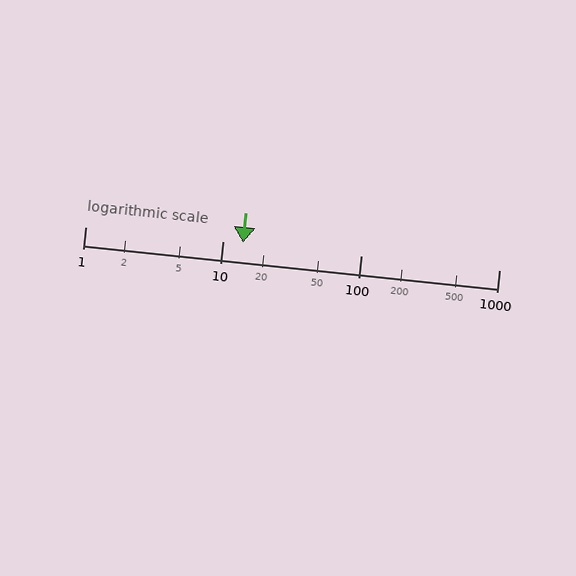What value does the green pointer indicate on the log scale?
The pointer indicates approximately 14.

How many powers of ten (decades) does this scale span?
The scale spans 3 decades, from 1 to 1000.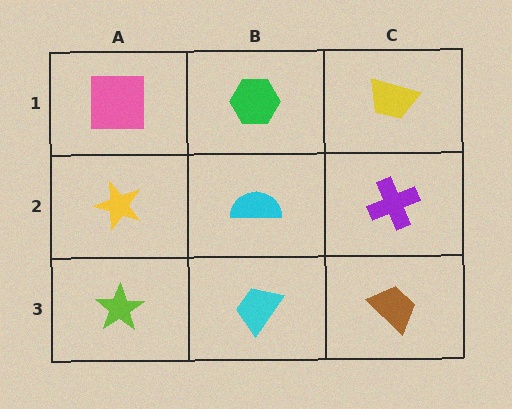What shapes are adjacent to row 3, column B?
A cyan semicircle (row 2, column B), a lime star (row 3, column A), a brown trapezoid (row 3, column C).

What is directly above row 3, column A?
A yellow star.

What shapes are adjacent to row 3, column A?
A yellow star (row 2, column A), a cyan trapezoid (row 3, column B).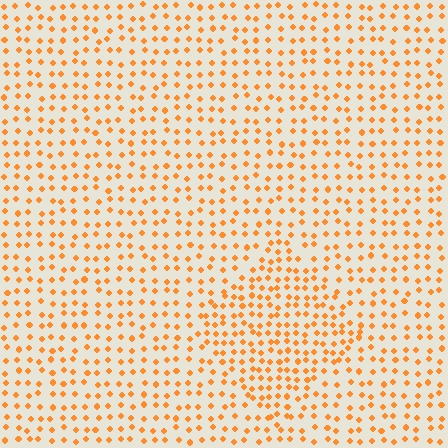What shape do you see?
I see a diamond.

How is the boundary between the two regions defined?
The boundary is defined by a change in element density (approximately 1.6x ratio). All elements are the same color, size, and shape.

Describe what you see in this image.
The image contains small orange elements arranged at two different densities. A diamond-shaped region is visible where the elements are more densely packed than the surrounding area.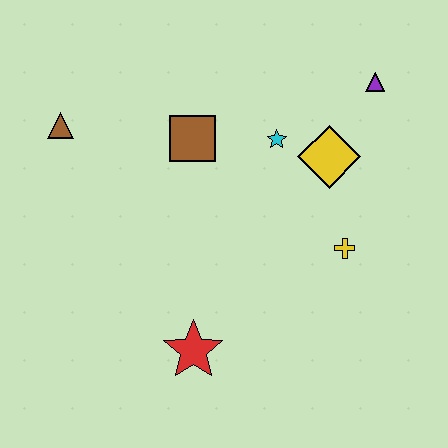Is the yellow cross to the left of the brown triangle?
No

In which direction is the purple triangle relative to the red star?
The purple triangle is above the red star.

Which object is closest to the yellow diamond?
The cyan star is closest to the yellow diamond.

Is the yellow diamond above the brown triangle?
No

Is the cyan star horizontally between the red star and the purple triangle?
Yes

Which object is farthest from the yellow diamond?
The brown triangle is farthest from the yellow diamond.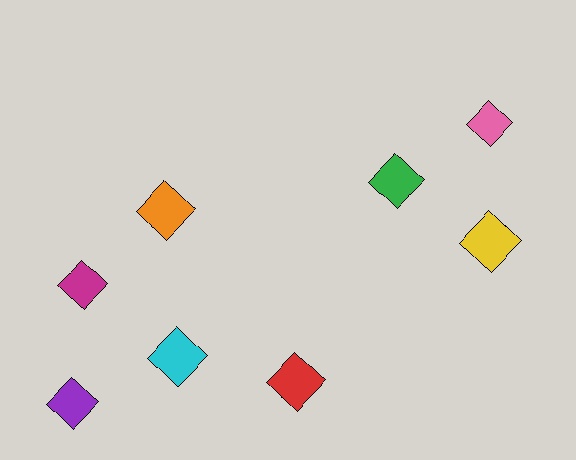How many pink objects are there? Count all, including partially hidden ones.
There is 1 pink object.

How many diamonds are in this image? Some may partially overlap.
There are 8 diamonds.